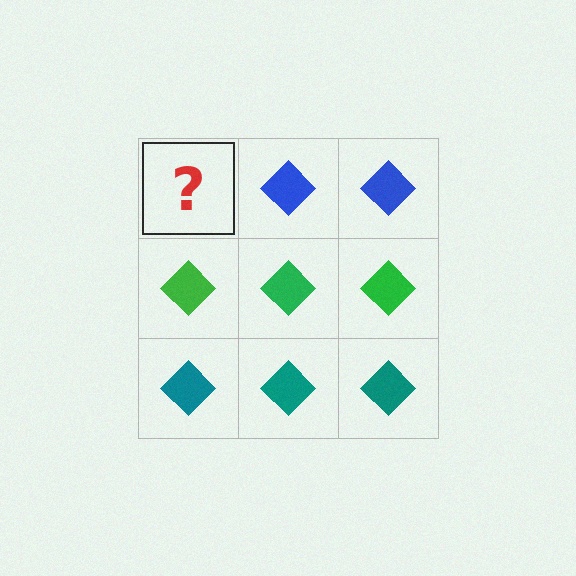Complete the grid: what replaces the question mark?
The question mark should be replaced with a blue diamond.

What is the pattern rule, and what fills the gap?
The rule is that each row has a consistent color. The gap should be filled with a blue diamond.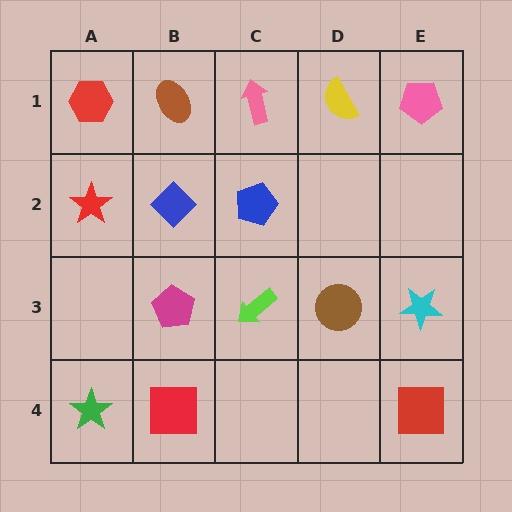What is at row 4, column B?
A red square.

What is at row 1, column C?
A pink arrow.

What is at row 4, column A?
A green star.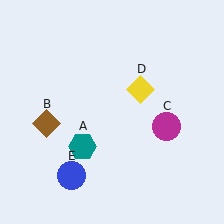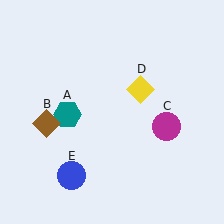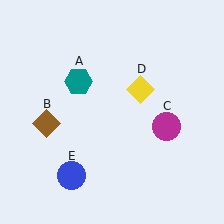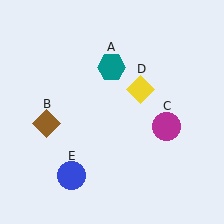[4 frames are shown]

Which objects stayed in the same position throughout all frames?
Brown diamond (object B) and magenta circle (object C) and yellow diamond (object D) and blue circle (object E) remained stationary.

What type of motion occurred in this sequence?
The teal hexagon (object A) rotated clockwise around the center of the scene.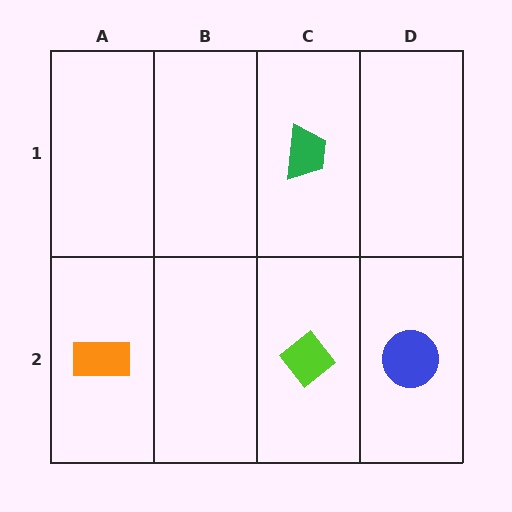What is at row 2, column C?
A lime diamond.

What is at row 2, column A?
An orange rectangle.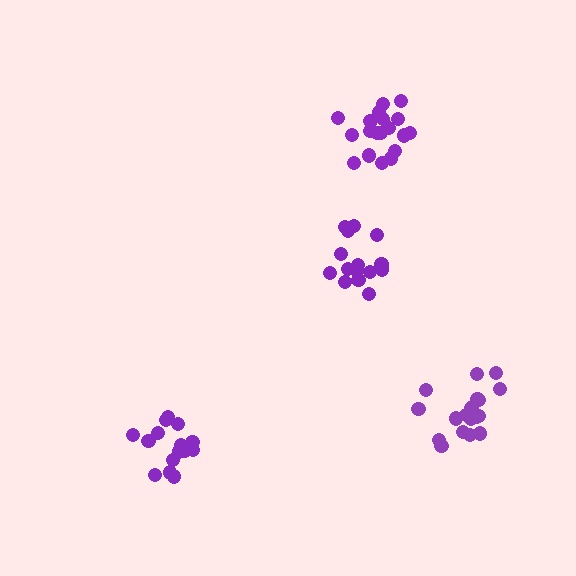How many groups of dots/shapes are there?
There are 4 groups.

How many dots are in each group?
Group 1: 15 dots, Group 2: 19 dots, Group 3: 16 dots, Group 4: 19 dots (69 total).